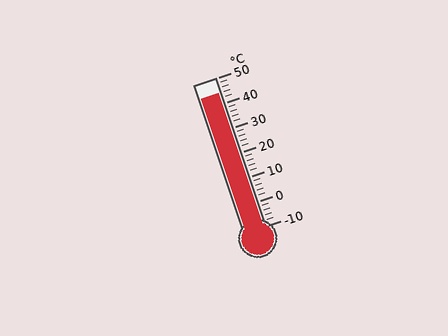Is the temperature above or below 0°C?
The temperature is above 0°C.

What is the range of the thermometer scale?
The thermometer scale ranges from -10°C to 50°C.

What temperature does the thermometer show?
The thermometer shows approximately 44°C.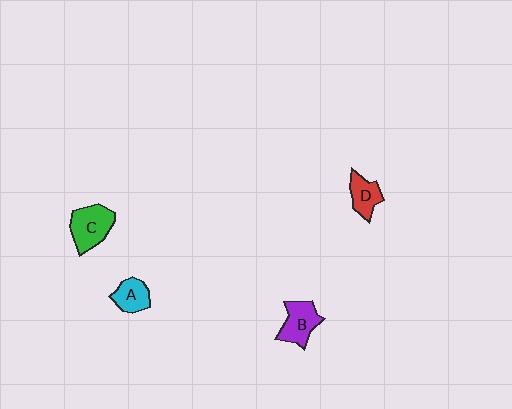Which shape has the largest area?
Shape C (green).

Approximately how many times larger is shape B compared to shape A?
Approximately 1.3 times.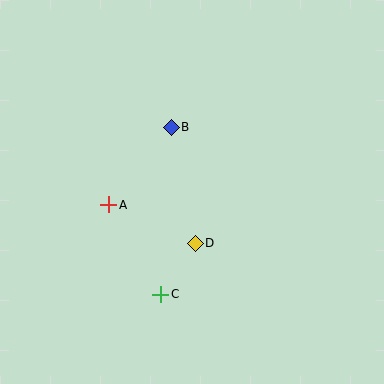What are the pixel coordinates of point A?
Point A is at (109, 205).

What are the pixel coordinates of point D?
Point D is at (195, 243).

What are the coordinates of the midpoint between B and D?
The midpoint between B and D is at (183, 185).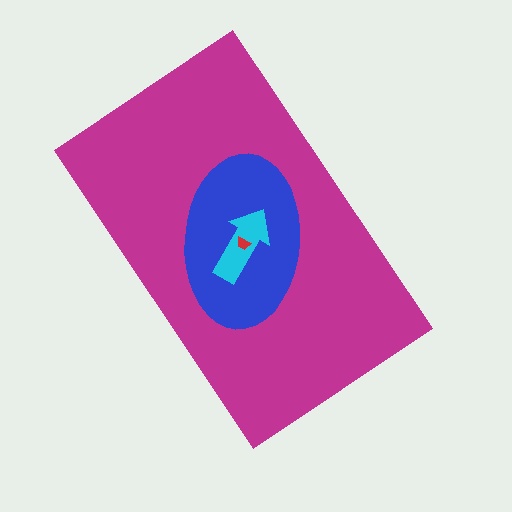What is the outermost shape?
The magenta rectangle.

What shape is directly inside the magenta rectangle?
The blue ellipse.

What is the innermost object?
The red trapezoid.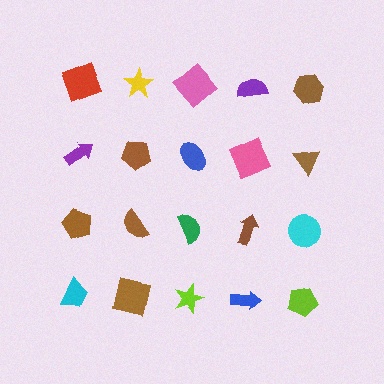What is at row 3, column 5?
A cyan circle.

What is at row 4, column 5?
A lime pentagon.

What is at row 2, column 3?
A blue ellipse.